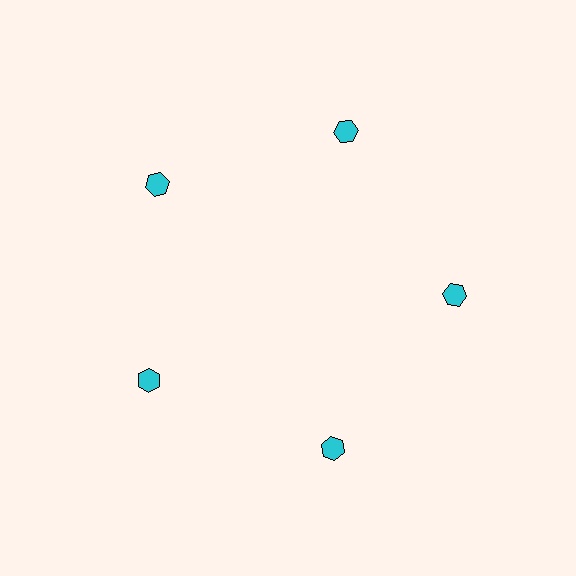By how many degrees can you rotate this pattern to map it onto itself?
The pattern maps onto itself every 72 degrees of rotation.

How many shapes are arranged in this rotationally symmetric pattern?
There are 5 shapes, arranged in 5 groups of 1.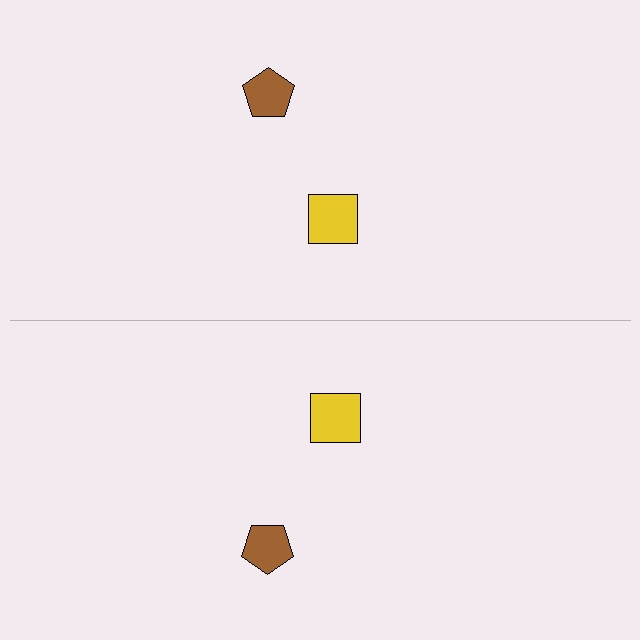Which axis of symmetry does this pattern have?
The pattern has a horizontal axis of symmetry running through the center of the image.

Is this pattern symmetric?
Yes, this pattern has bilateral (reflection) symmetry.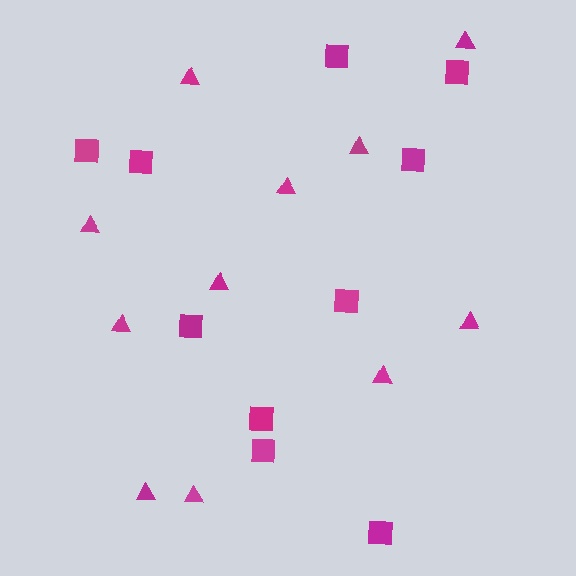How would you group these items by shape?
There are 2 groups: one group of triangles (11) and one group of squares (10).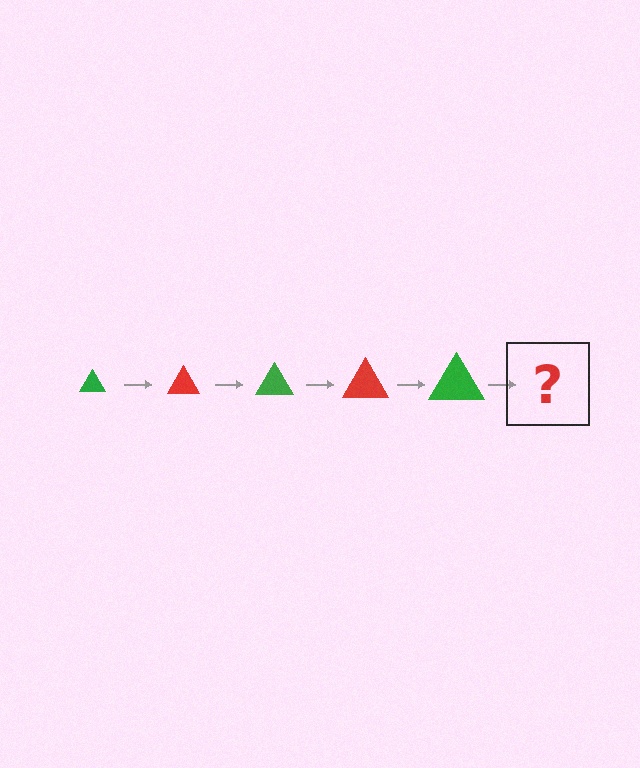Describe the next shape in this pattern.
It should be a red triangle, larger than the previous one.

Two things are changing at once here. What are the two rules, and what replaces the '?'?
The two rules are that the triangle grows larger each step and the color cycles through green and red. The '?' should be a red triangle, larger than the previous one.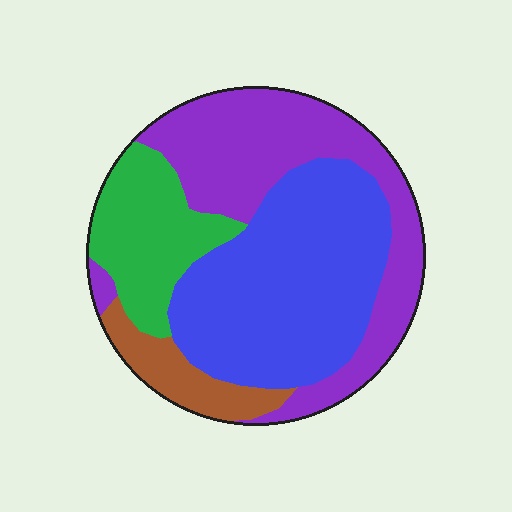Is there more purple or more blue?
Blue.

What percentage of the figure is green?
Green covers around 15% of the figure.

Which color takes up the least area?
Brown, at roughly 10%.